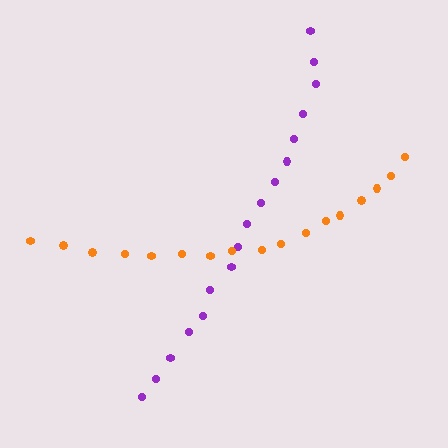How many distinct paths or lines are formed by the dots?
There are 2 distinct paths.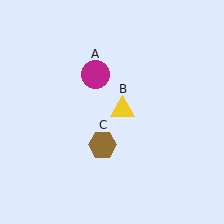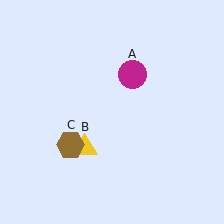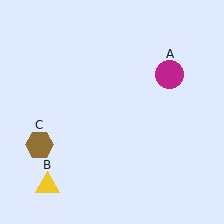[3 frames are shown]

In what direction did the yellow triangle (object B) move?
The yellow triangle (object B) moved down and to the left.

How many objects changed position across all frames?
3 objects changed position: magenta circle (object A), yellow triangle (object B), brown hexagon (object C).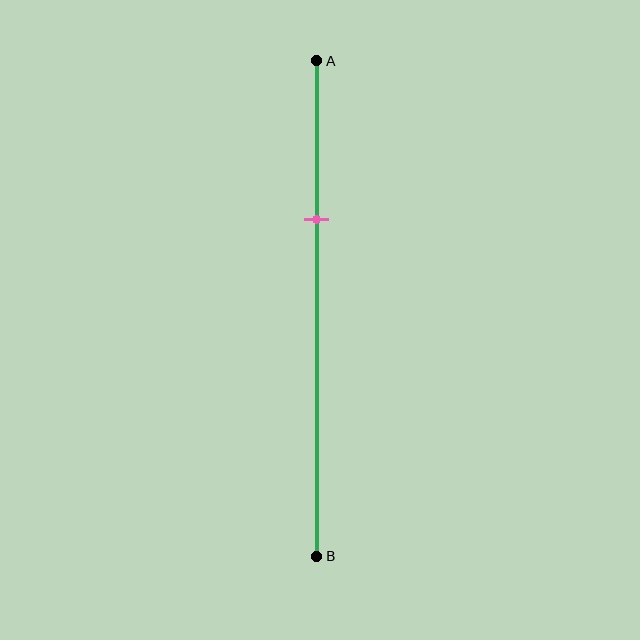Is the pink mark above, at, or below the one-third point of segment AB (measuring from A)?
The pink mark is approximately at the one-third point of segment AB.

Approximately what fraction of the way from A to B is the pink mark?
The pink mark is approximately 30% of the way from A to B.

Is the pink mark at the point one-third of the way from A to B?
Yes, the mark is approximately at the one-third point.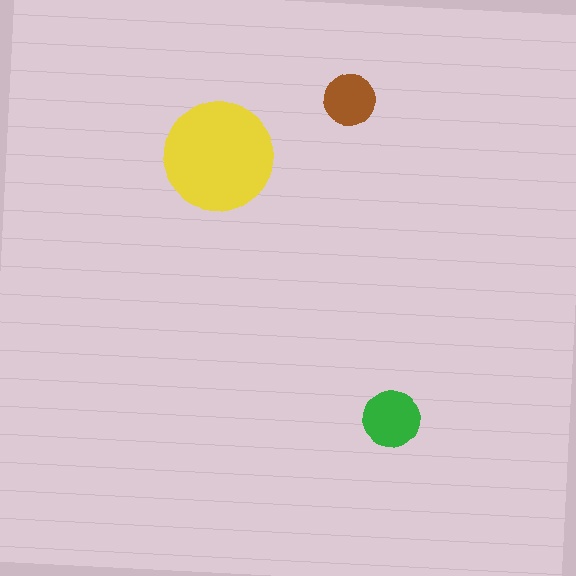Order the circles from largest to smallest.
the yellow one, the green one, the brown one.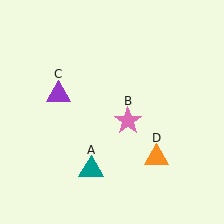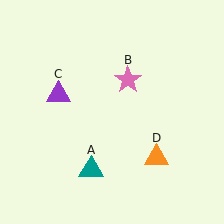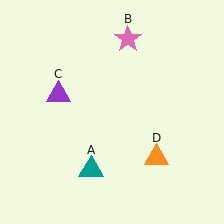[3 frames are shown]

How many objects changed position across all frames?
1 object changed position: pink star (object B).